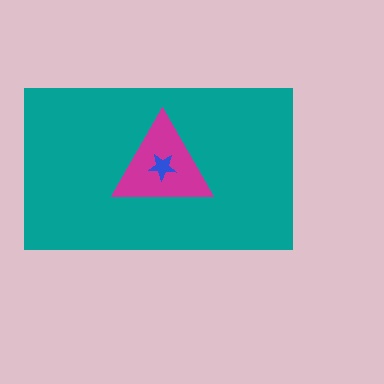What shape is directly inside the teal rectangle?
The magenta triangle.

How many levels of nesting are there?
3.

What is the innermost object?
The blue star.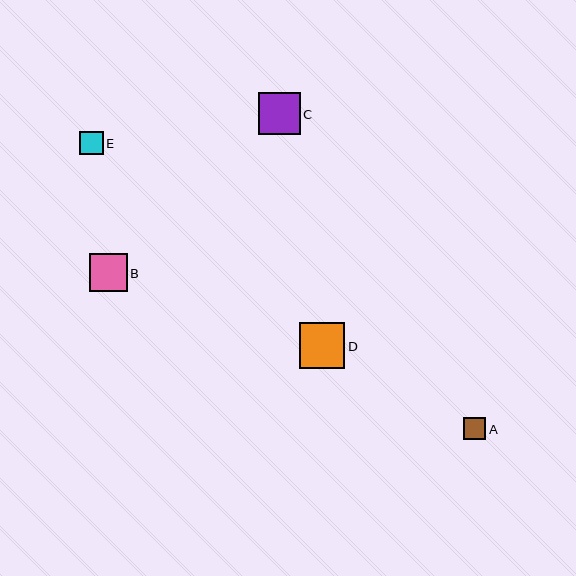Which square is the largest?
Square D is the largest with a size of approximately 46 pixels.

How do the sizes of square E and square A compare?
Square E and square A are approximately the same size.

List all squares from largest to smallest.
From largest to smallest: D, C, B, E, A.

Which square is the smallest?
Square A is the smallest with a size of approximately 22 pixels.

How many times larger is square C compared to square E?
Square C is approximately 1.7 times the size of square E.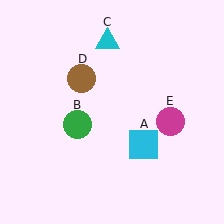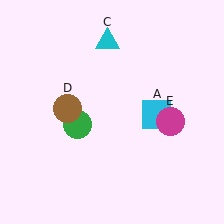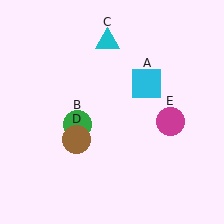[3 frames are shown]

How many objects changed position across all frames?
2 objects changed position: cyan square (object A), brown circle (object D).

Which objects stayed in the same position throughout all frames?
Green circle (object B) and cyan triangle (object C) and magenta circle (object E) remained stationary.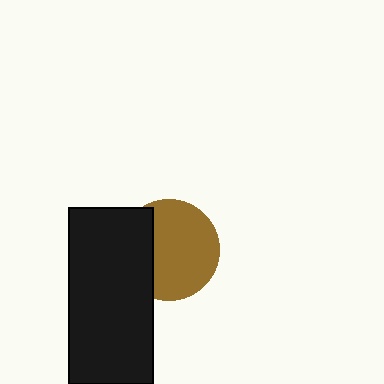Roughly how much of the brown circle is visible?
Most of it is visible (roughly 69%).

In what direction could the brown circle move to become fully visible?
The brown circle could move right. That would shift it out from behind the black rectangle entirely.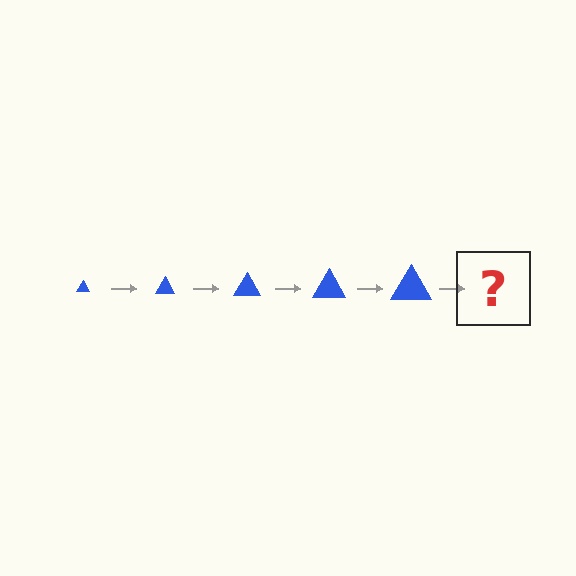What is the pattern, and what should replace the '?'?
The pattern is that the triangle gets progressively larger each step. The '?' should be a blue triangle, larger than the previous one.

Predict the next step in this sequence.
The next step is a blue triangle, larger than the previous one.